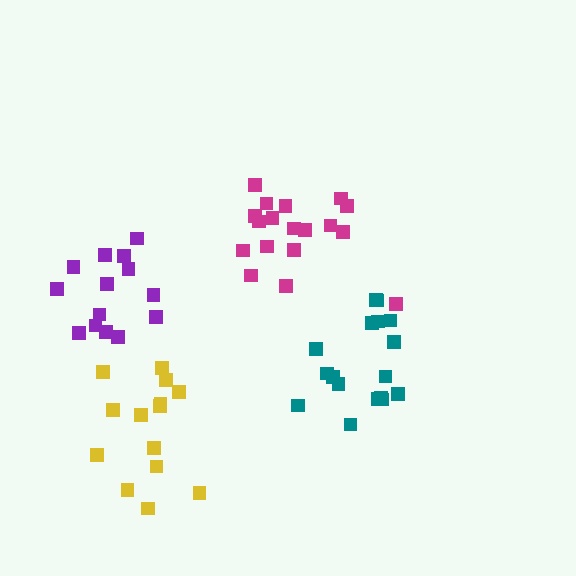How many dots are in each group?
Group 1: 18 dots, Group 2: 17 dots, Group 3: 14 dots, Group 4: 14 dots (63 total).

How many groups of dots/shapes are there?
There are 4 groups.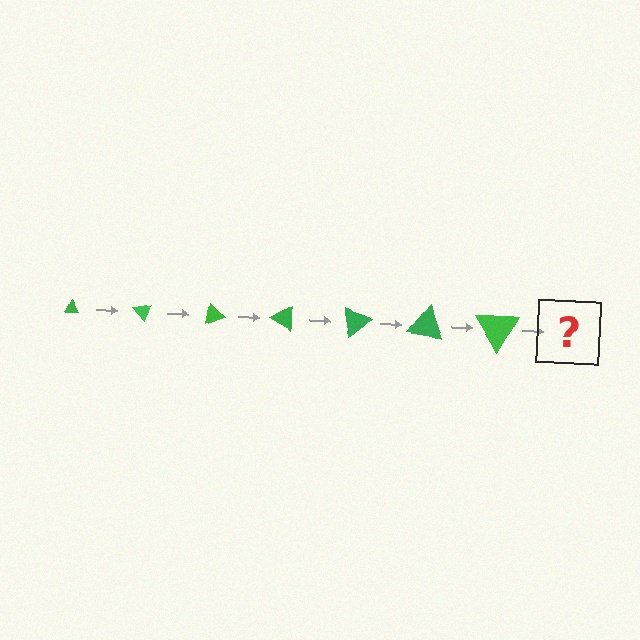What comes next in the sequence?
The next element should be a triangle, larger than the previous one and rotated 350 degrees from the start.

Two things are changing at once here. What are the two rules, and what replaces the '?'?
The two rules are that the triangle grows larger each step and it rotates 50 degrees each step. The '?' should be a triangle, larger than the previous one and rotated 350 degrees from the start.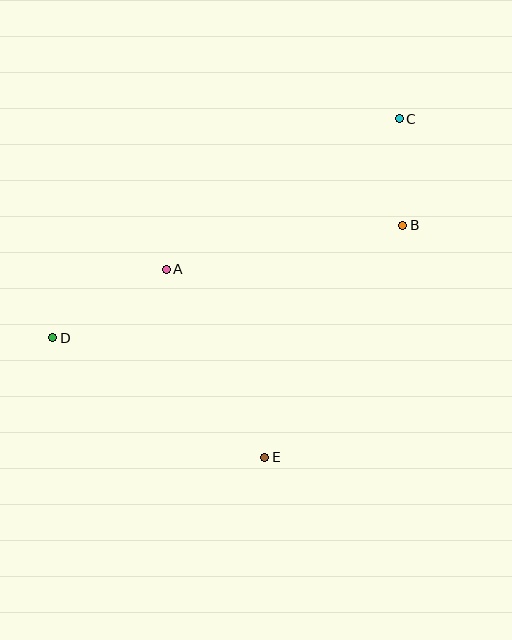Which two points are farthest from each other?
Points C and D are farthest from each other.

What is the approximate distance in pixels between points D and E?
The distance between D and E is approximately 243 pixels.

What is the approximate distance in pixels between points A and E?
The distance between A and E is approximately 212 pixels.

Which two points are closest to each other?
Points B and C are closest to each other.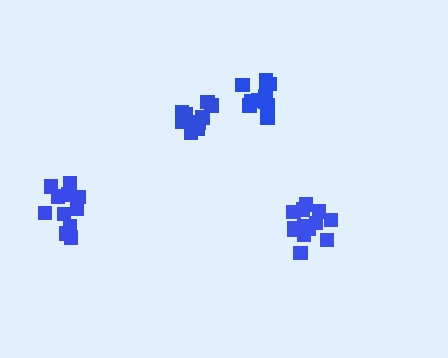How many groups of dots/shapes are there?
There are 4 groups.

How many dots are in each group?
Group 1: 10 dots, Group 2: 13 dots, Group 3: 11 dots, Group 4: 11 dots (45 total).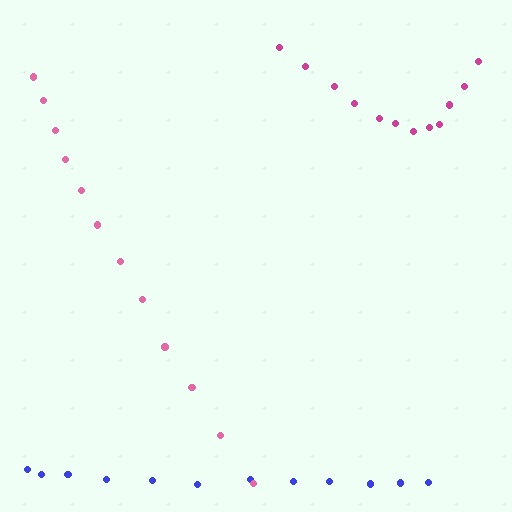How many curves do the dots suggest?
There are 3 distinct paths.